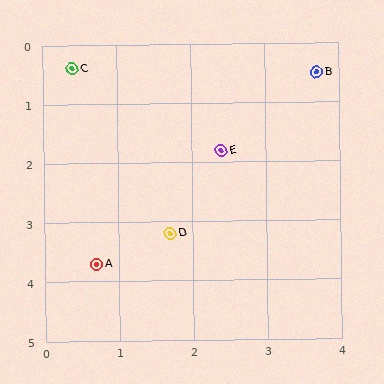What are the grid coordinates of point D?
Point D is at approximately (1.7, 3.2).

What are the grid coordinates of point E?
Point E is at approximately (2.4, 1.8).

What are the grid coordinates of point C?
Point C is at approximately (0.4, 0.4).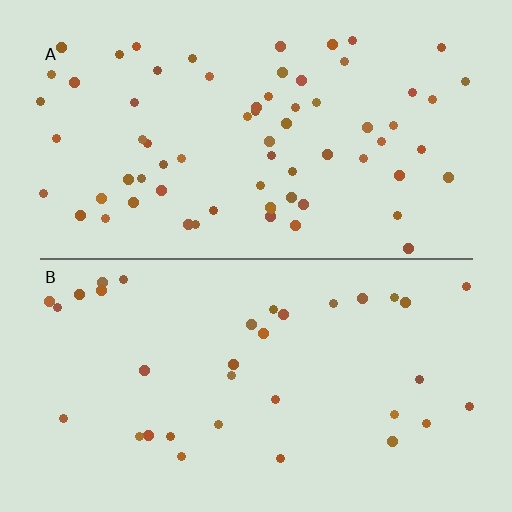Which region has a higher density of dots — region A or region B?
A (the top).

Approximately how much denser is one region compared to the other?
Approximately 2.0× — region A over region B.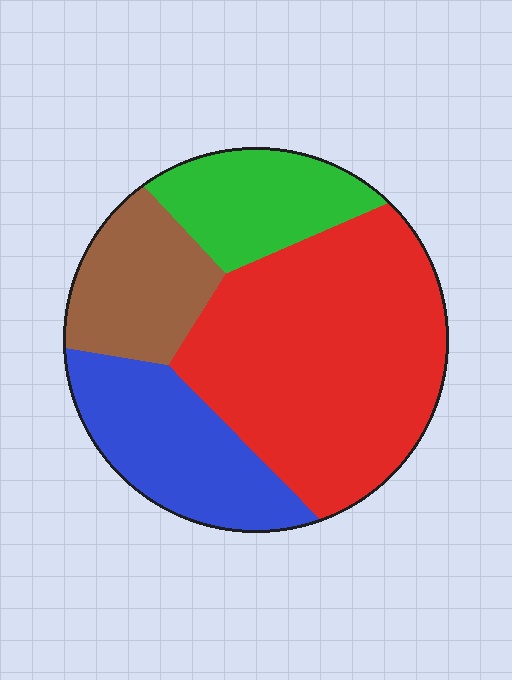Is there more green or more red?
Red.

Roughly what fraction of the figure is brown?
Brown takes up less than a quarter of the figure.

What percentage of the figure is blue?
Blue covers 21% of the figure.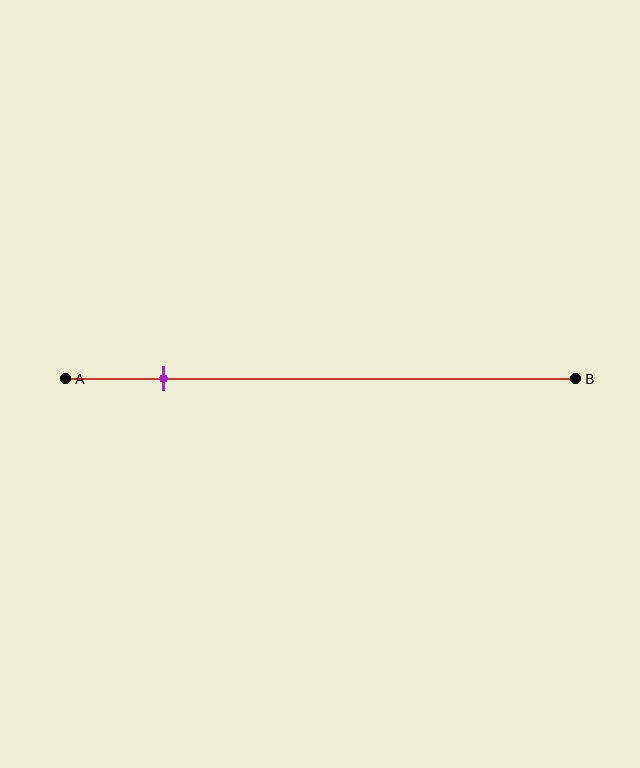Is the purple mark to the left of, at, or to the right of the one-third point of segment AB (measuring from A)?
The purple mark is to the left of the one-third point of segment AB.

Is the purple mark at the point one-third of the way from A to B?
No, the mark is at about 20% from A, not at the 33% one-third point.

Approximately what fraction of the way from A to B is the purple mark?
The purple mark is approximately 20% of the way from A to B.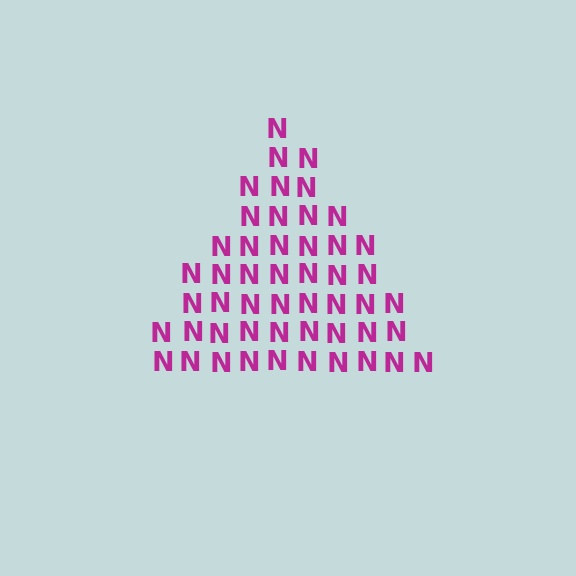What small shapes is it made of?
It is made of small letter N's.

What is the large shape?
The large shape is a triangle.